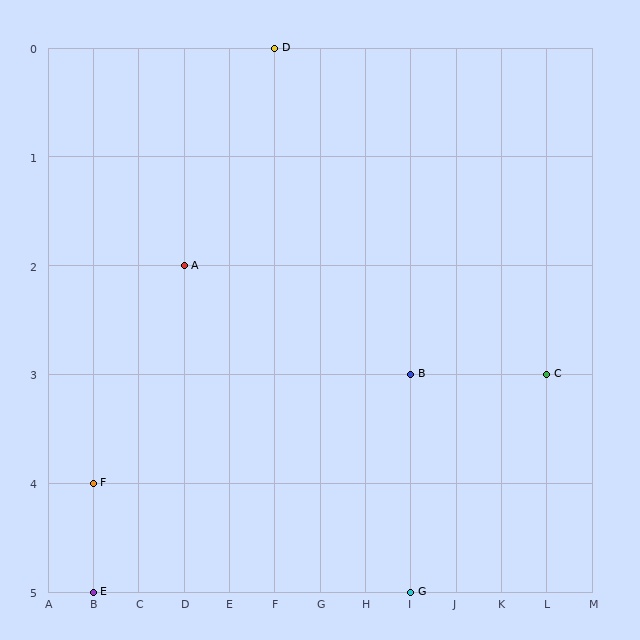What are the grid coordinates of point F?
Point F is at grid coordinates (B, 4).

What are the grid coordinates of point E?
Point E is at grid coordinates (B, 5).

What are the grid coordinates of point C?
Point C is at grid coordinates (L, 3).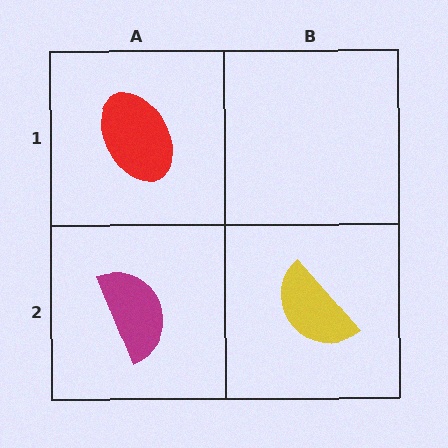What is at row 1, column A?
A red ellipse.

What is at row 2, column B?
A yellow semicircle.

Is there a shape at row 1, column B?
No, that cell is empty.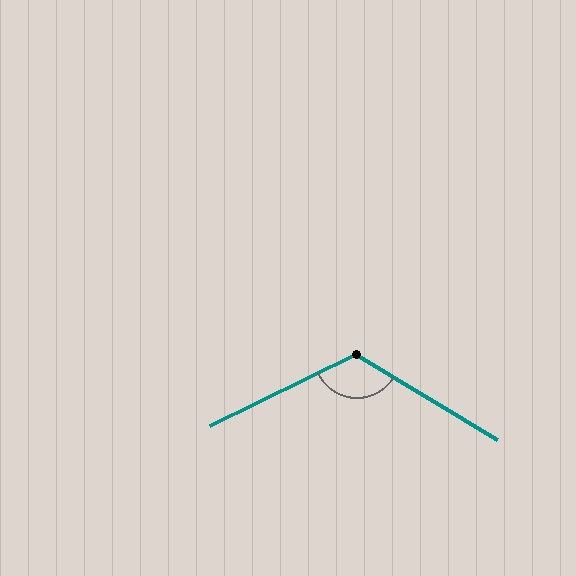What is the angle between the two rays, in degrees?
Approximately 123 degrees.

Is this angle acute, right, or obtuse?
It is obtuse.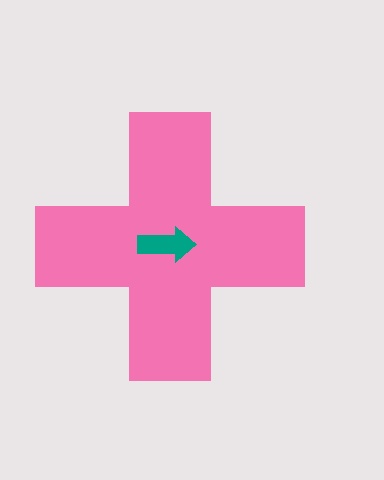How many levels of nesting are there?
2.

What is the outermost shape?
The pink cross.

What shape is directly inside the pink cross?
The teal arrow.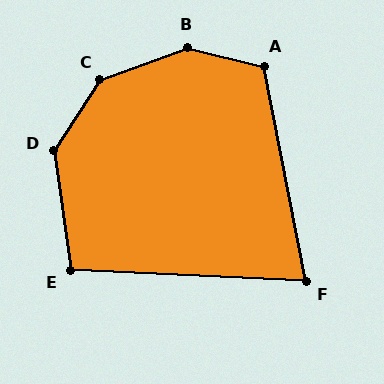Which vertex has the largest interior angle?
B, at approximately 145 degrees.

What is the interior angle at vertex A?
Approximately 115 degrees (obtuse).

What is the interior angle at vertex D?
Approximately 138 degrees (obtuse).